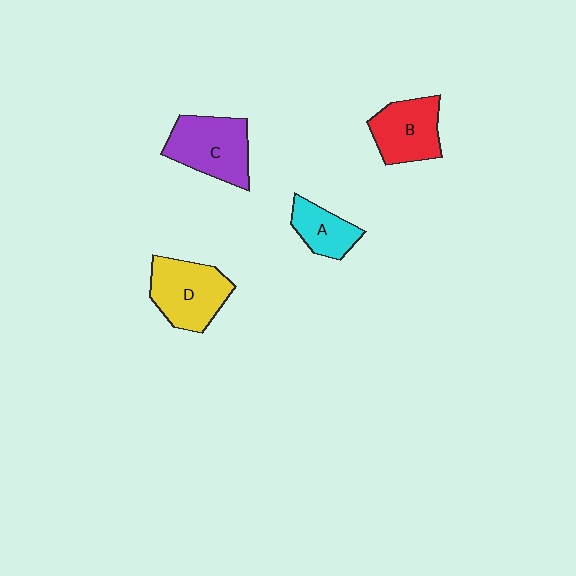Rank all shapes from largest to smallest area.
From largest to smallest: C (purple), D (yellow), B (red), A (cyan).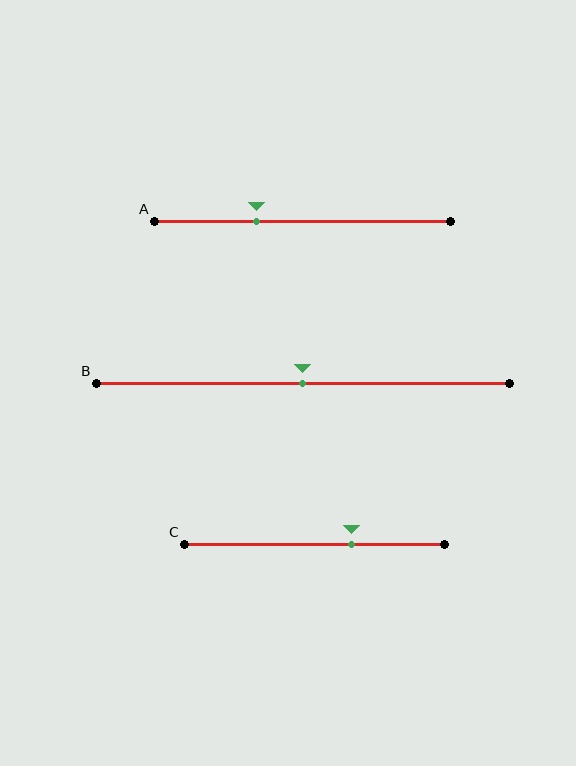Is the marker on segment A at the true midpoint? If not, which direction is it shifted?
No, the marker on segment A is shifted to the left by about 15% of the segment length.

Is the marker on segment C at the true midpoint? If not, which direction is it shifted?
No, the marker on segment C is shifted to the right by about 14% of the segment length.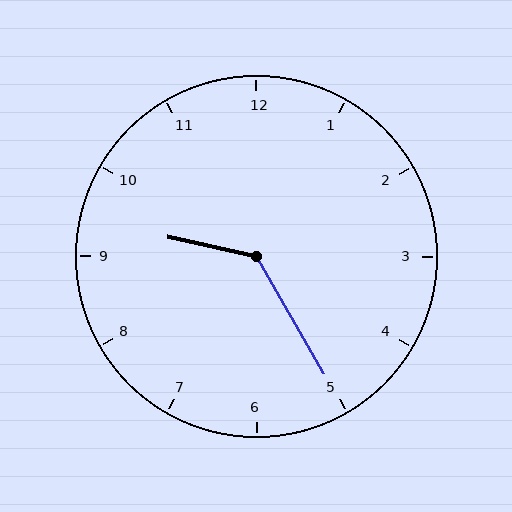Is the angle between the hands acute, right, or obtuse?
It is obtuse.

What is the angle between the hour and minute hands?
Approximately 132 degrees.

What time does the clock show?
9:25.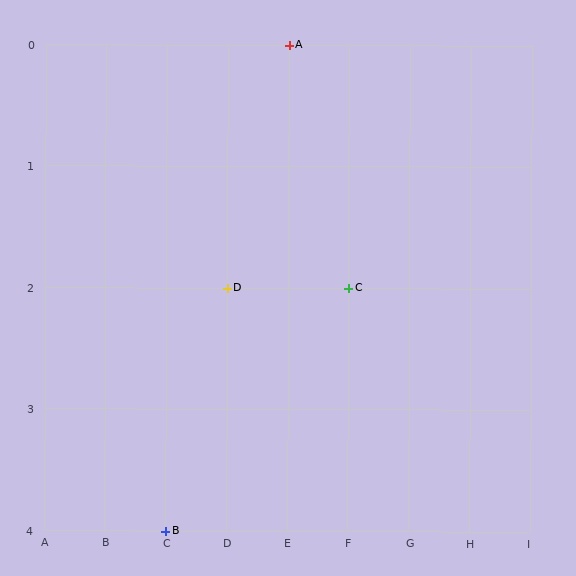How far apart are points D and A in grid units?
Points D and A are 1 column and 2 rows apart (about 2.2 grid units diagonally).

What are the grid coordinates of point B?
Point B is at grid coordinates (C, 4).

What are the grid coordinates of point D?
Point D is at grid coordinates (D, 2).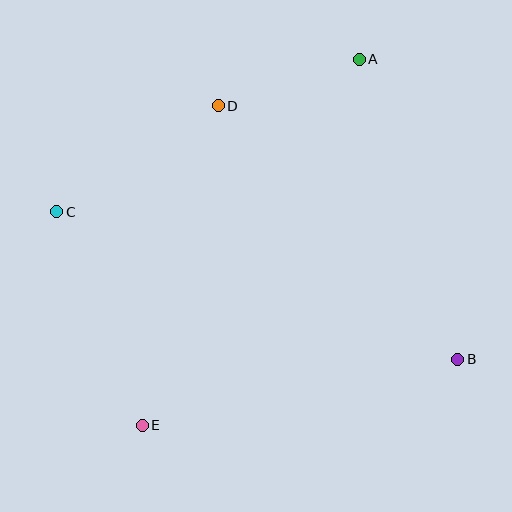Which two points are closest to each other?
Points A and D are closest to each other.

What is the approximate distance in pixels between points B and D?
The distance between B and D is approximately 349 pixels.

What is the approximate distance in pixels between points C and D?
The distance between C and D is approximately 193 pixels.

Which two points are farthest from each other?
Points B and C are farthest from each other.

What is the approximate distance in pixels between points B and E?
The distance between B and E is approximately 323 pixels.